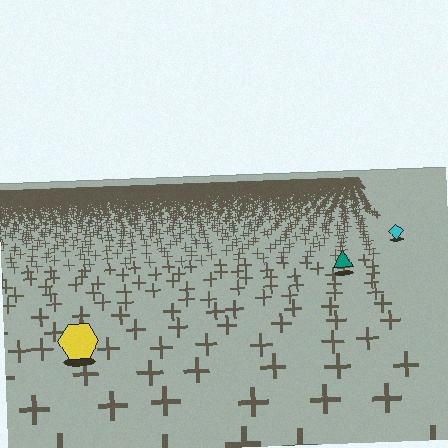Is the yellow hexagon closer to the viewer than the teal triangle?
Yes. The yellow hexagon is closer — you can tell from the texture gradient: the ground texture is coarser near it.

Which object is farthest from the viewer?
The cyan diamond is farthest from the viewer. It appears smaller and the ground texture around it is denser.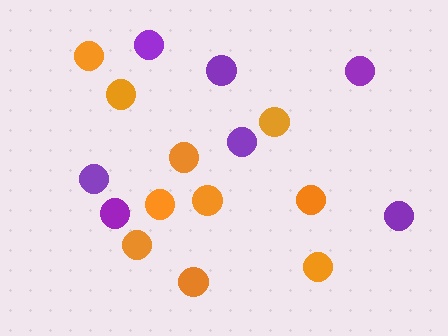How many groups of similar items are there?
There are 2 groups: one group of purple circles (7) and one group of orange circles (10).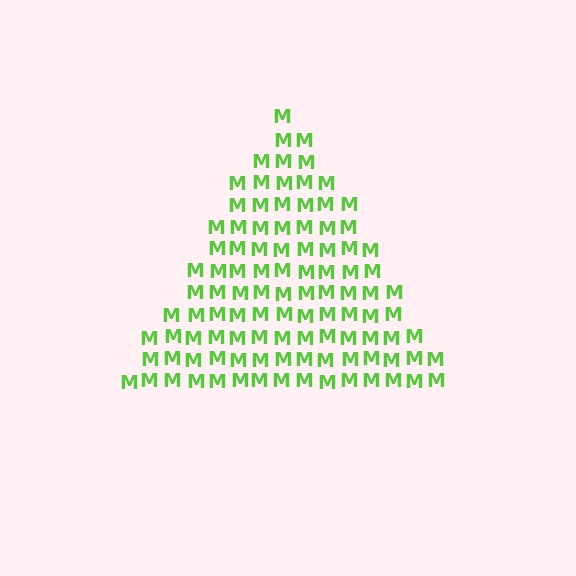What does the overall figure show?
The overall figure shows a triangle.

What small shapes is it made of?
It is made of small letter M's.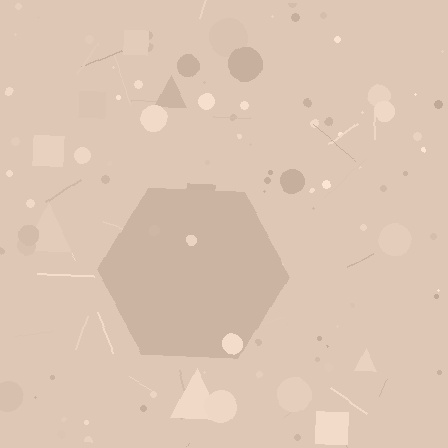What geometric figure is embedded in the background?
A hexagon is embedded in the background.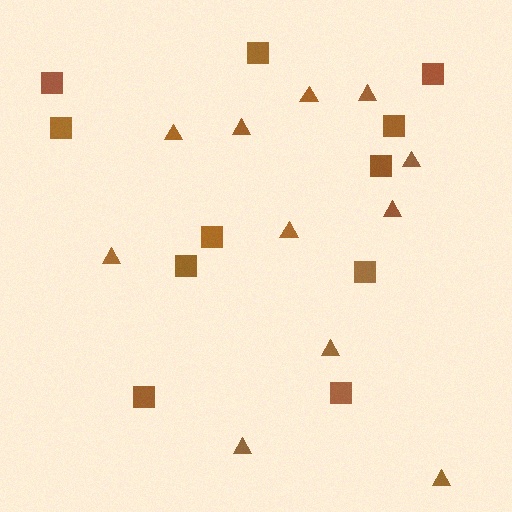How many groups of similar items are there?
There are 2 groups: one group of triangles (11) and one group of squares (11).